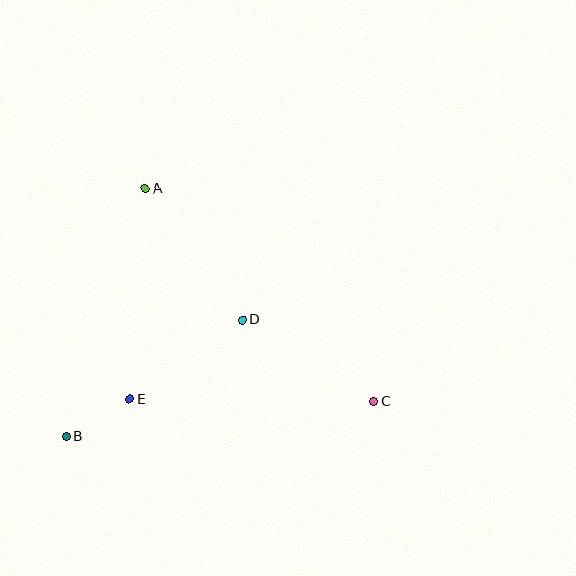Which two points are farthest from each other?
Points A and C are farthest from each other.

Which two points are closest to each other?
Points B and E are closest to each other.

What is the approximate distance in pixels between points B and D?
The distance between B and D is approximately 212 pixels.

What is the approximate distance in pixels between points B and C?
The distance between B and C is approximately 310 pixels.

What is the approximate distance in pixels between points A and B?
The distance between A and B is approximately 261 pixels.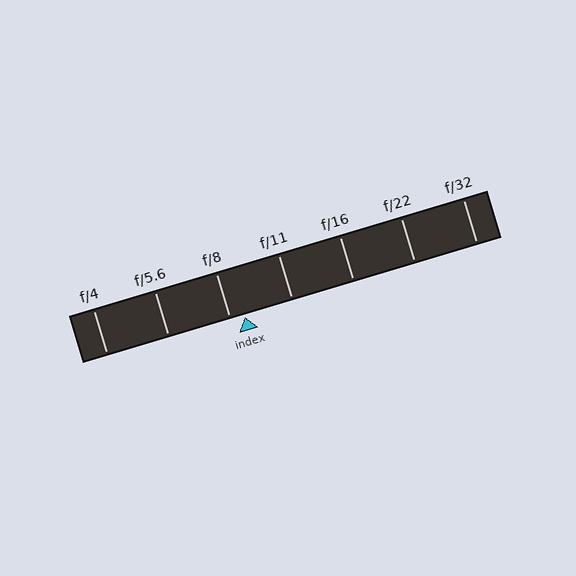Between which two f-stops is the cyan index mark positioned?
The index mark is between f/8 and f/11.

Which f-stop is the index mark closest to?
The index mark is closest to f/8.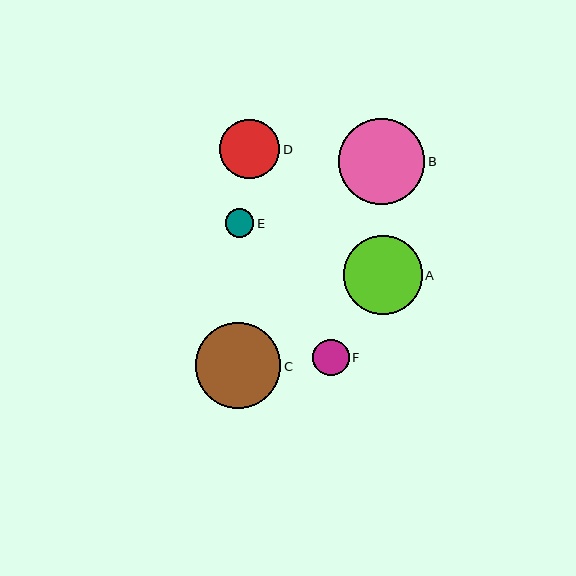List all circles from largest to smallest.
From largest to smallest: B, C, A, D, F, E.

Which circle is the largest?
Circle B is the largest with a size of approximately 86 pixels.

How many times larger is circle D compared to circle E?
Circle D is approximately 2.1 times the size of circle E.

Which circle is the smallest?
Circle E is the smallest with a size of approximately 29 pixels.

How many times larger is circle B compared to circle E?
Circle B is approximately 3.0 times the size of circle E.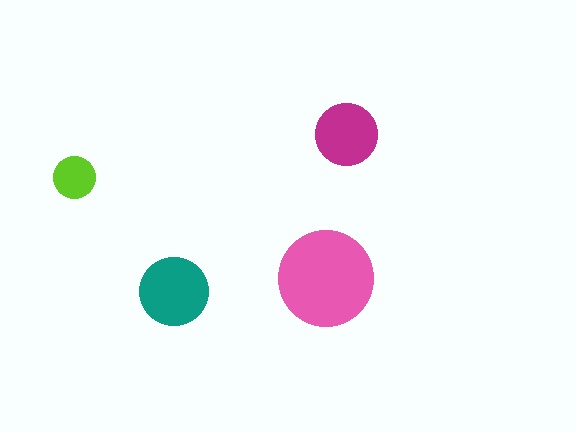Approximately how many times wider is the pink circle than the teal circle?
About 1.5 times wider.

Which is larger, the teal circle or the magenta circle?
The teal one.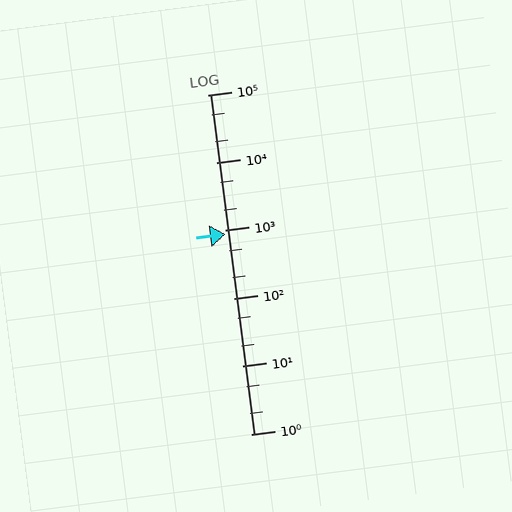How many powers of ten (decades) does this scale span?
The scale spans 5 decades, from 1 to 100000.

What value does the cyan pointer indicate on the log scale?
The pointer indicates approximately 890.